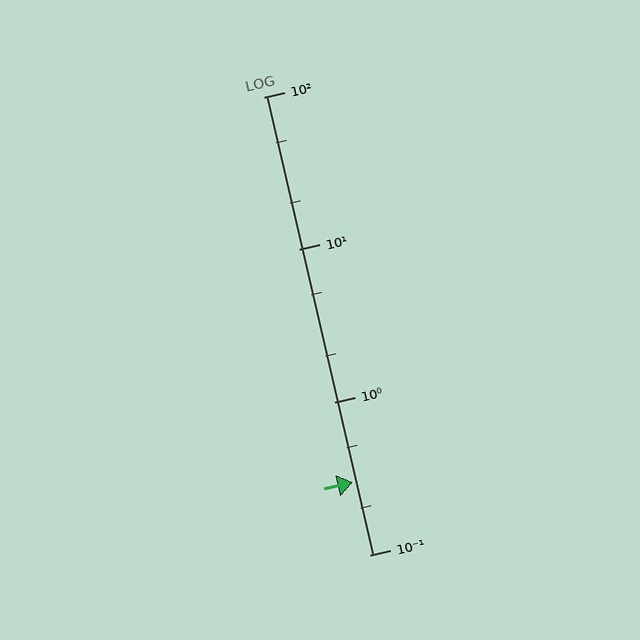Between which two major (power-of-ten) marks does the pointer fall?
The pointer is between 0.1 and 1.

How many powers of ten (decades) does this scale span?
The scale spans 3 decades, from 0.1 to 100.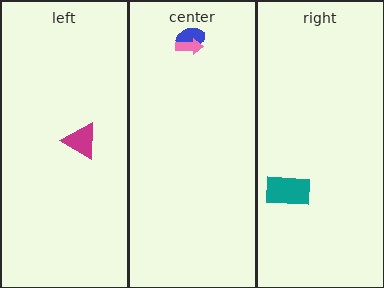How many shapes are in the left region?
1.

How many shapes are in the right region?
1.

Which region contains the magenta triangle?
The left region.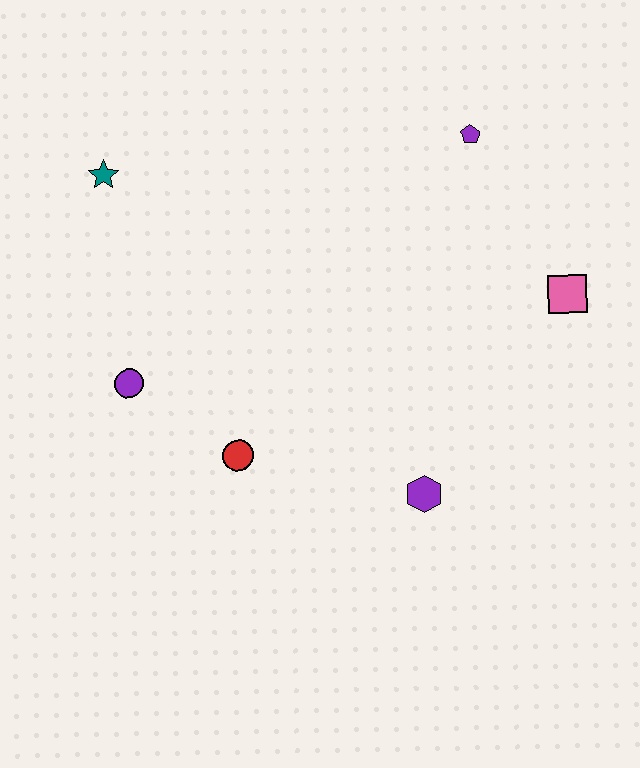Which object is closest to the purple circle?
The red circle is closest to the purple circle.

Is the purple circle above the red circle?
Yes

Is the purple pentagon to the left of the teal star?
No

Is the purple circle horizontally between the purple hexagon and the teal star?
Yes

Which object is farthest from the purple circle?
The pink square is farthest from the purple circle.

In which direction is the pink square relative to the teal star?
The pink square is to the right of the teal star.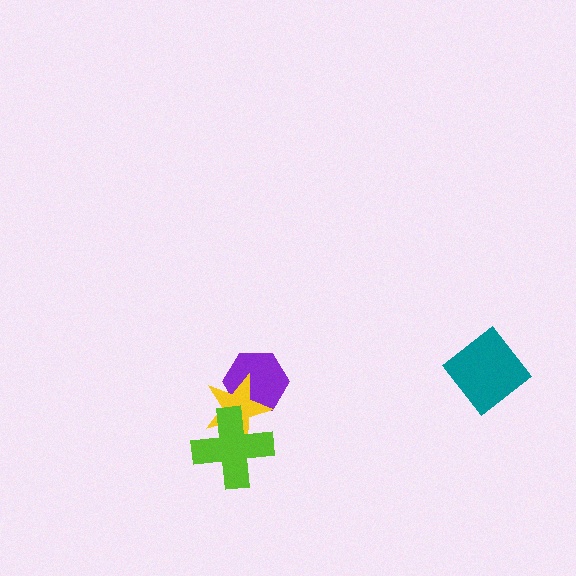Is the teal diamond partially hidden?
No, no other shape covers it.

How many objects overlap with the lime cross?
1 object overlaps with the lime cross.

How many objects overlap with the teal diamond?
0 objects overlap with the teal diamond.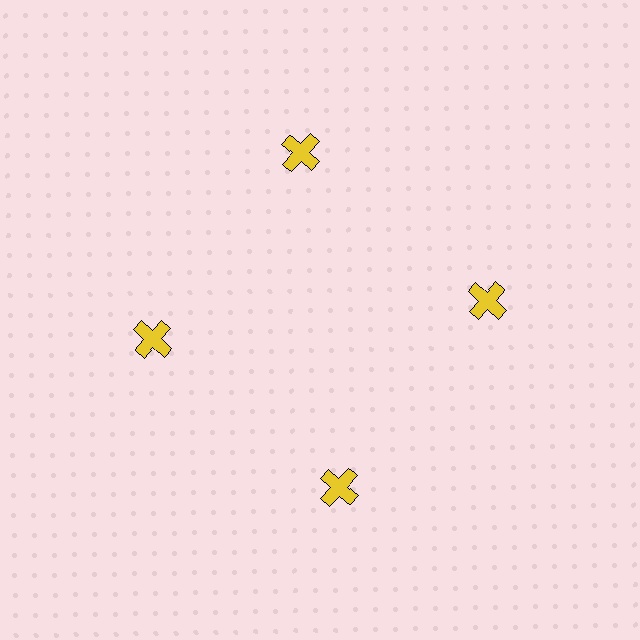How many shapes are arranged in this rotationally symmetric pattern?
There are 4 shapes, arranged in 4 groups of 1.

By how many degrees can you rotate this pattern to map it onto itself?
The pattern maps onto itself every 90 degrees of rotation.